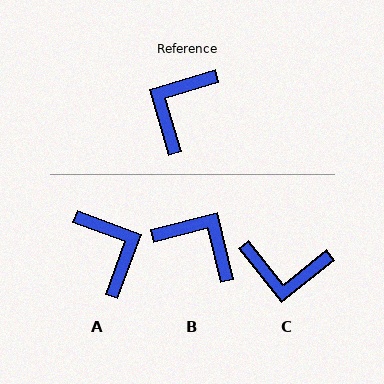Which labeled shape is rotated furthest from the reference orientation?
A, about 127 degrees away.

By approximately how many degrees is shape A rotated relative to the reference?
Approximately 127 degrees clockwise.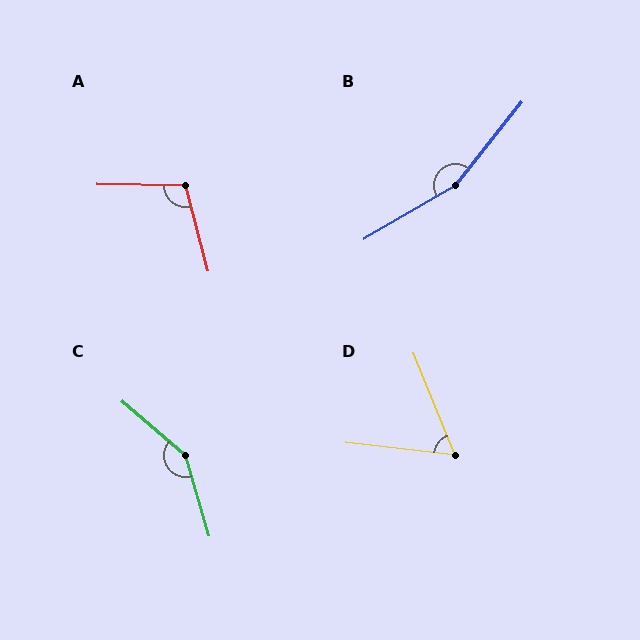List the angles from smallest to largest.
D (62°), A (106°), C (147°), B (159°).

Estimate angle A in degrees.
Approximately 106 degrees.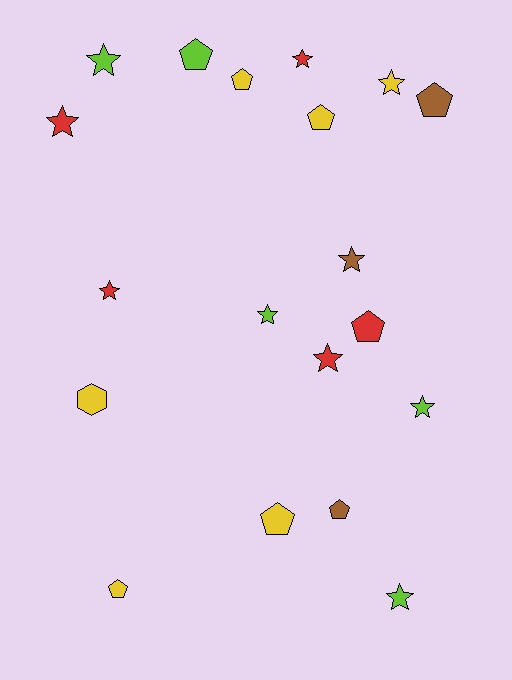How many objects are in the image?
There are 19 objects.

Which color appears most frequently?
Yellow, with 6 objects.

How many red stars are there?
There are 4 red stars.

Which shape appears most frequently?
Star, with 10 objects.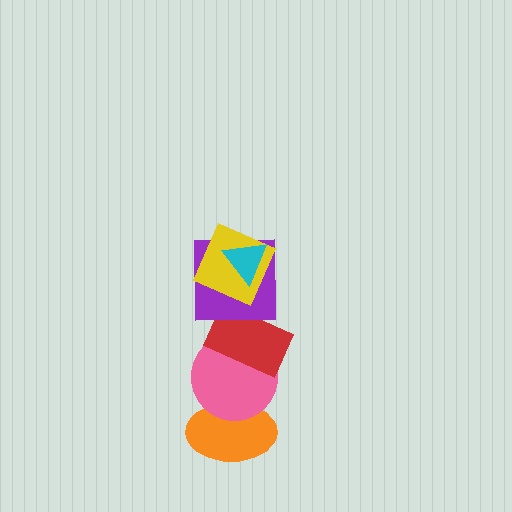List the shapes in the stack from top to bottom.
From top to bottom: the cyan triangle, the yellow square, the purple square, the red rectangle, the pink circle, the orange ellipse.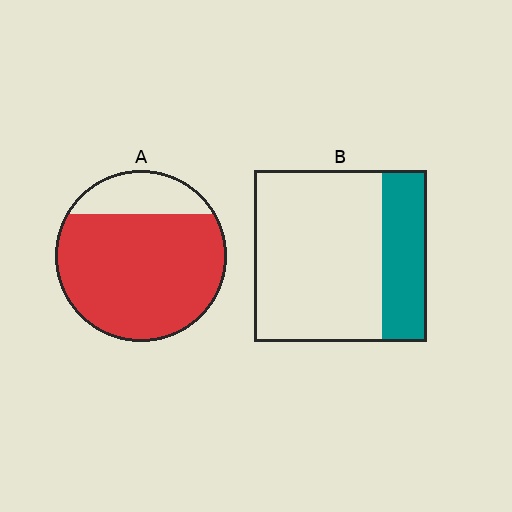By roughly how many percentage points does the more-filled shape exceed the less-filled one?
By roughly 55 percentage points (A over B).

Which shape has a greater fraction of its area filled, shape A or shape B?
Shape A.